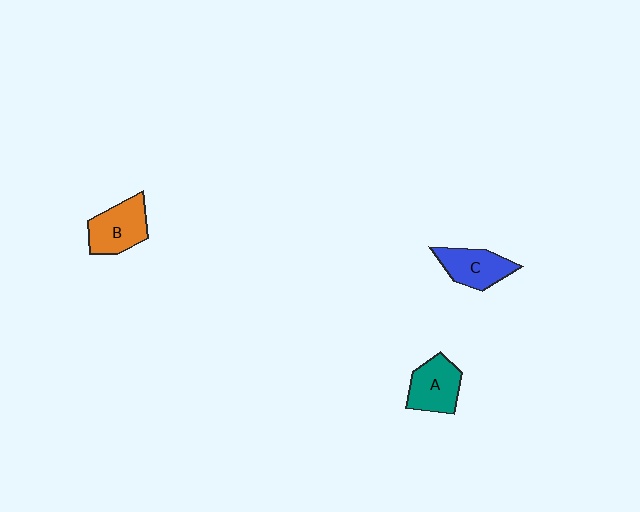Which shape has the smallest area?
Shape C (blue).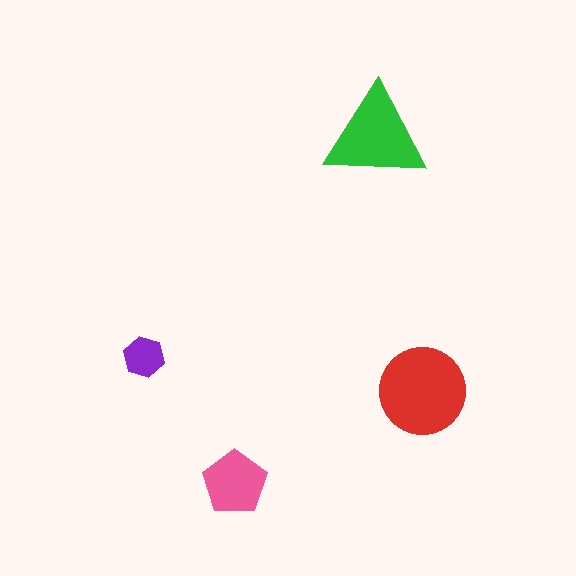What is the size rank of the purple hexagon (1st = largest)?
4th.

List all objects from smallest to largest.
The purple hexagon, the pink pentagon, the green triangle, the red circle.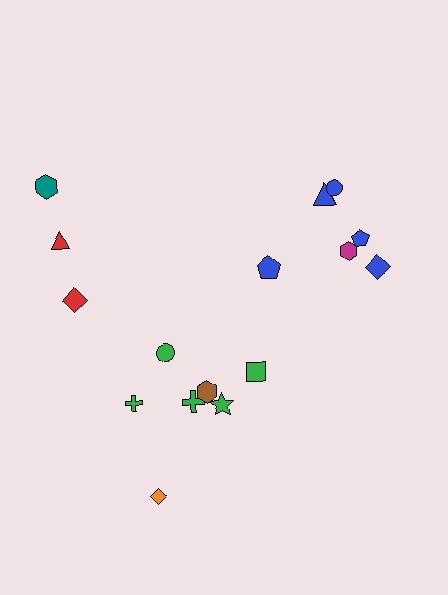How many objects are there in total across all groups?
There are 16 objects.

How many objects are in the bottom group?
There are 7 objects.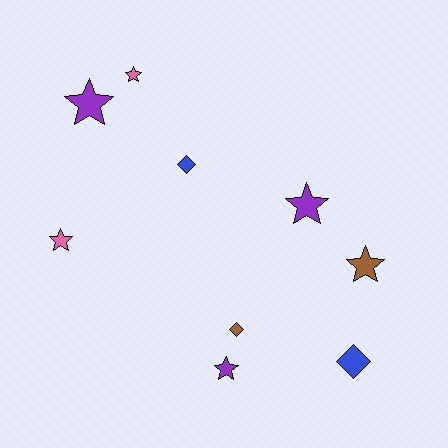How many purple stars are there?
There are 3 purple stars.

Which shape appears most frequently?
Star, with 6 objects.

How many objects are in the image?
There are 9 objects.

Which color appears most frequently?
Purple, with 3 objects.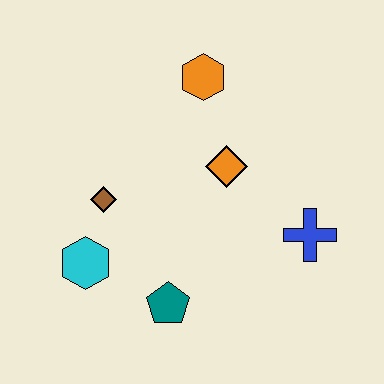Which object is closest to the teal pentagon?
The cyan hexagon is closest to the teal pentagon.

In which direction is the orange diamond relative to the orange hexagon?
The orange diamond is below the orange hexagon.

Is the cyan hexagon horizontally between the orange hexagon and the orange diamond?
No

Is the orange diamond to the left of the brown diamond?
No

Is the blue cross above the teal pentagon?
Yes